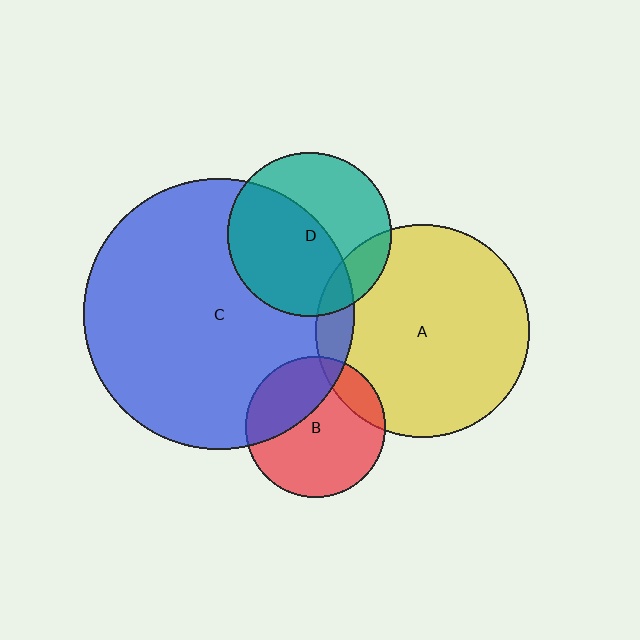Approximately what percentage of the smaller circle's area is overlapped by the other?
Approximately 10%.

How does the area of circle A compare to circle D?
Approximately 1.7 times.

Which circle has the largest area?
Circle C (blue).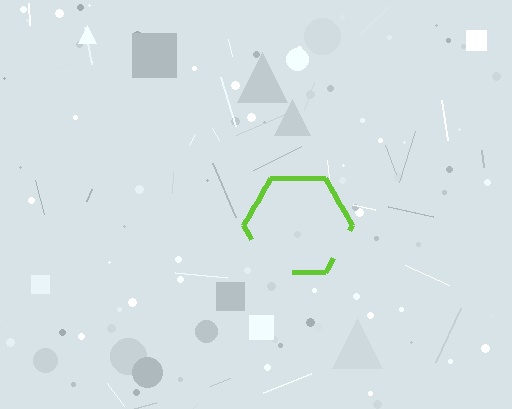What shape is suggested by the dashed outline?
The dashed outline suggests a hexagon.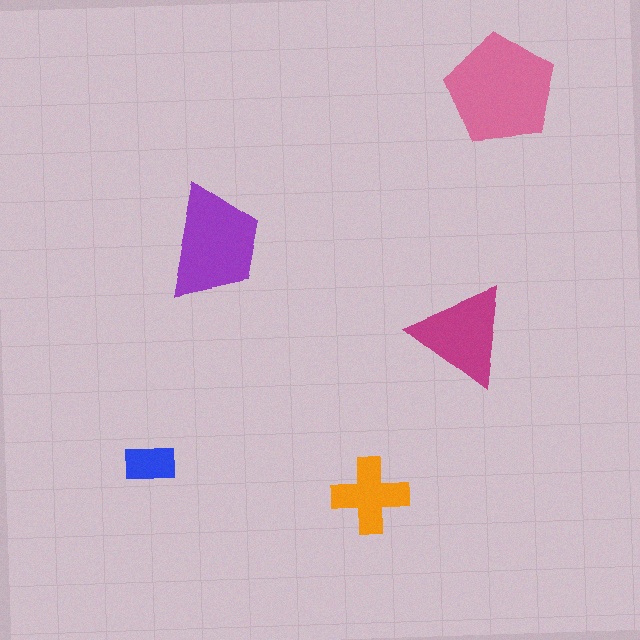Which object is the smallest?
The blue rectangle.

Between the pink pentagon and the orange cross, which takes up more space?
The pink pentagon.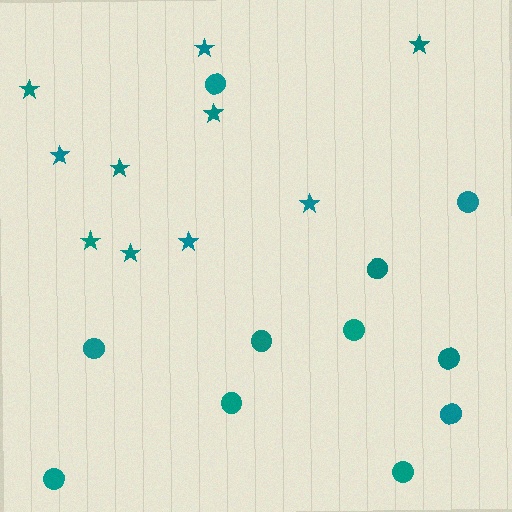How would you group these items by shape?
There are 2 groups: one group of circles (11) and one group of stars (10).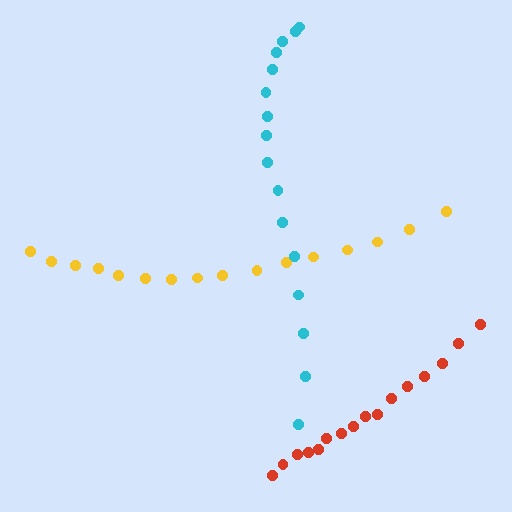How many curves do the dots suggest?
There are 3 distinct paths.